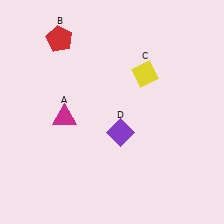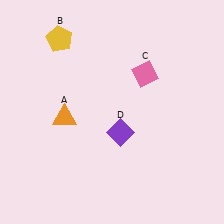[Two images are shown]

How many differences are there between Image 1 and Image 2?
There are 3 differences between the two images.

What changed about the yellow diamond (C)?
In Image 1, C is yellow. In Image 2, it changed to pink.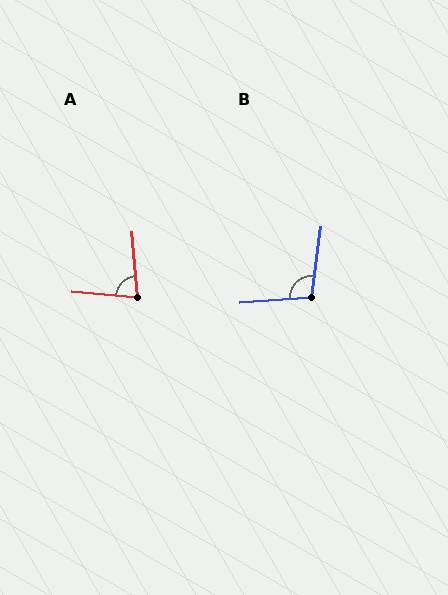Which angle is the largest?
B, at approximately 102 degrees.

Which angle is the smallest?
A, at approximately 80 degrees.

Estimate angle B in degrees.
Approximately 102 degrees.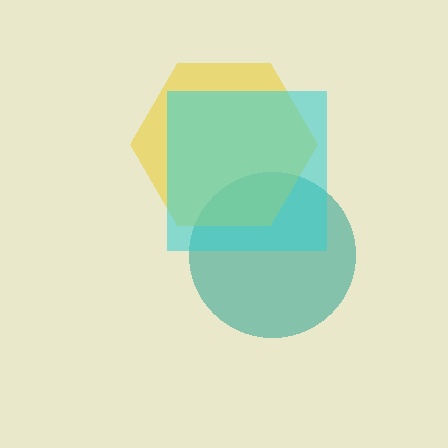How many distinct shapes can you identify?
There are 3 distinct shapes: a teal circle, a yellow hexagon, a cyan square.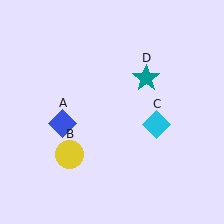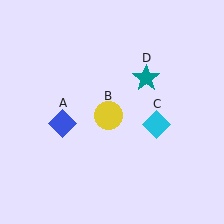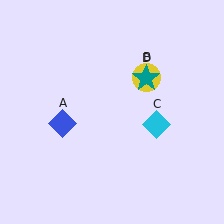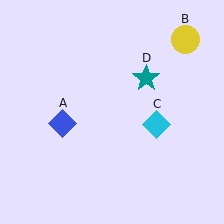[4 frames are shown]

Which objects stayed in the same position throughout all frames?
Blue diamond (object A) and cyan diamond (object C) and teal star (object D) remained stationary.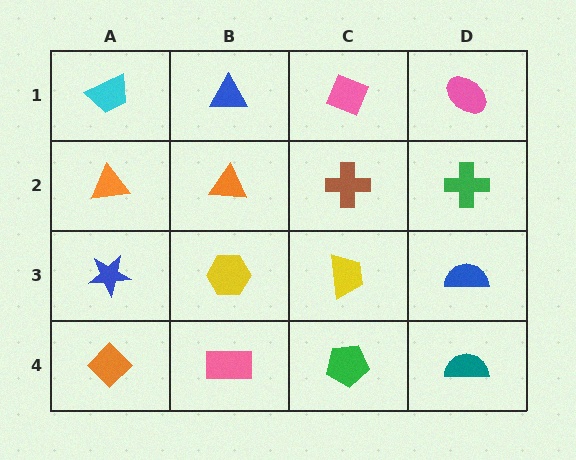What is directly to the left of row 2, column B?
An orange triangle.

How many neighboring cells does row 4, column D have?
2.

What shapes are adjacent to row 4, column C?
A yellow trapezoid (row 3, column C), a pink rectangle (row 4, column B), a teal semicircle (row 4, column D).